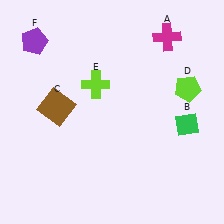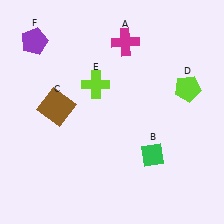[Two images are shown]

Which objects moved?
The objects that moved are: the magenta cross (A), the green diamond (B).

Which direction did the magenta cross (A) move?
The magenta cross (A) moved left.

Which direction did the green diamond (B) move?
The green diamond (B) moved left.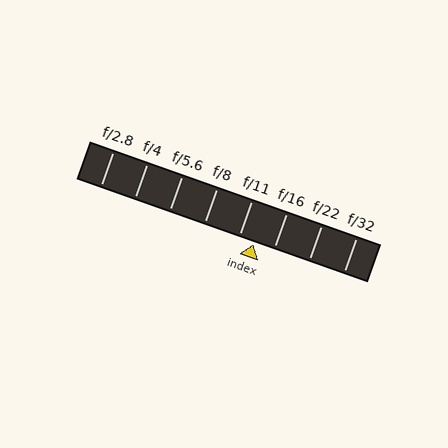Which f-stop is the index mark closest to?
The index mark is closest to f/11.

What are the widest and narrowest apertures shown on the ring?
The widest aperture shown is f/2.8 and the narrowest is f/32.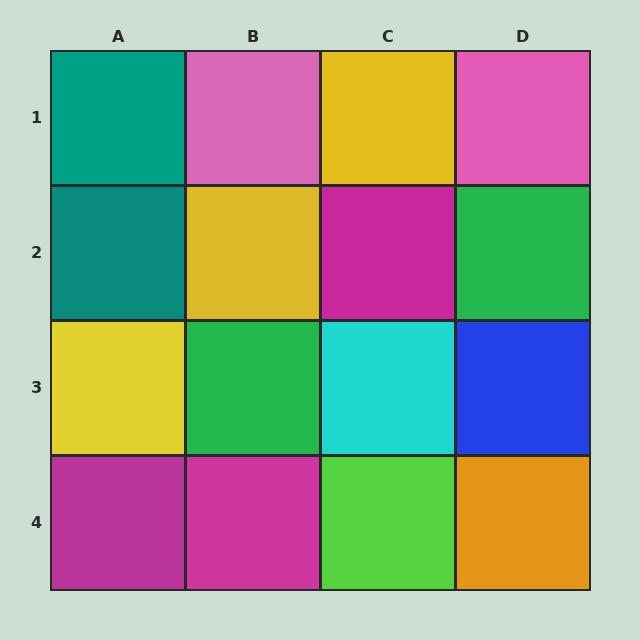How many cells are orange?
1 cell is orange.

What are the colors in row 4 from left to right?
Magenta, magenta, lime, orange.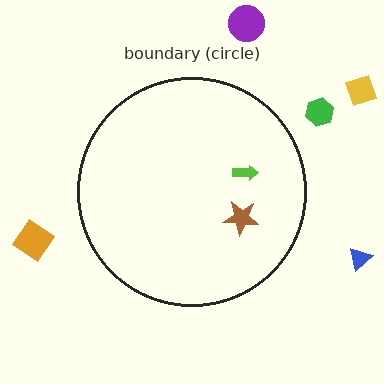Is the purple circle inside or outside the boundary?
Outside.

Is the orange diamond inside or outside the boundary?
Outside.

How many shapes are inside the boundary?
2 inside, 5 outside.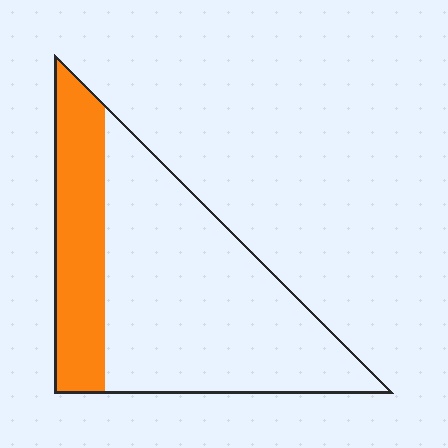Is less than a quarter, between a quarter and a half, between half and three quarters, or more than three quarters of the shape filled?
Between a quarter and a half.